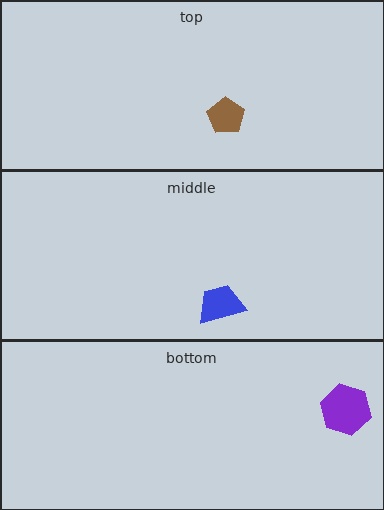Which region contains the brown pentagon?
The top region.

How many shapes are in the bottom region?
1.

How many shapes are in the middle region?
1.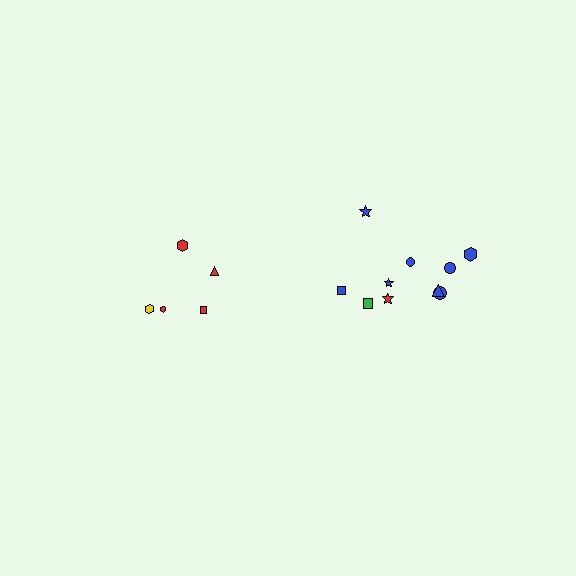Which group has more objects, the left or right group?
The right group.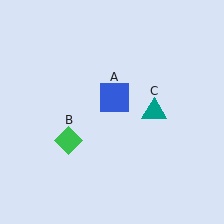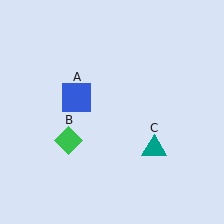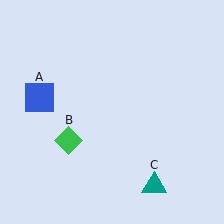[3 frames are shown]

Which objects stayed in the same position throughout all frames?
Green diamond (object B) remained stationary.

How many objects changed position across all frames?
2 objects changed position: blue square (object A), teal triangle (object C).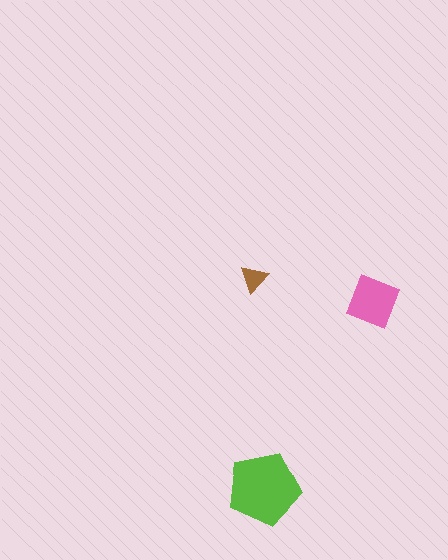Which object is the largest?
The lime pentagon.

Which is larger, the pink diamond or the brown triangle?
The pink diamond.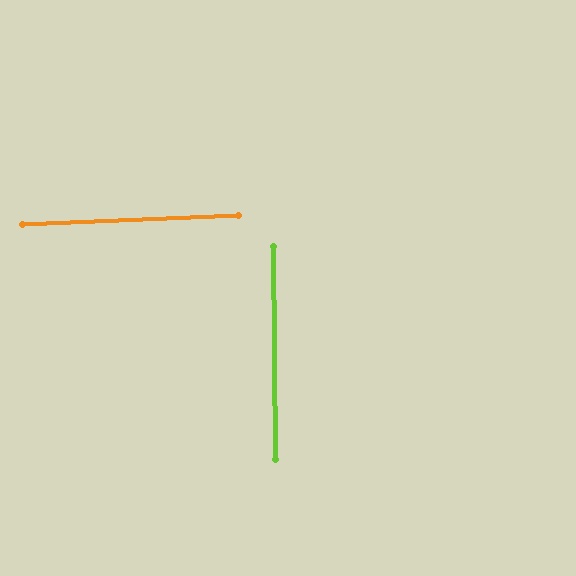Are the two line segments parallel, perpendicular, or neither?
Perpendicular — they meet at approximately 88°.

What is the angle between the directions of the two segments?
Approximately 88 degrees.